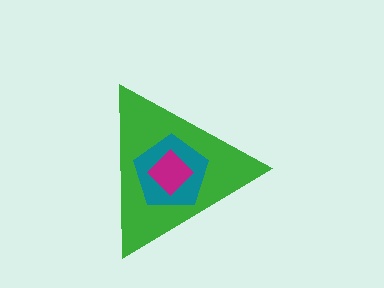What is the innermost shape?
The magenta diamond.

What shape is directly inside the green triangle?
The teal pentagon.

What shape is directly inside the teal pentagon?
The magenta diamond.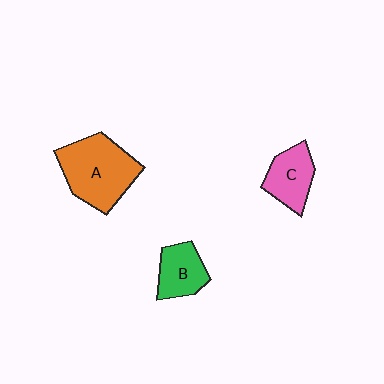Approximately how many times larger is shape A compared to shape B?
Approximately 1.9 times.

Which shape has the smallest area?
Shape B (green).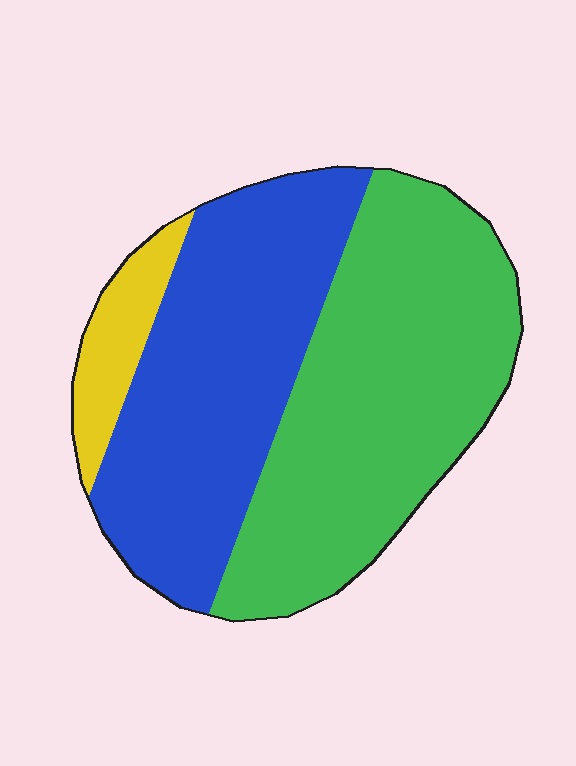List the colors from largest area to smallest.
From largest to smallest: green, blue, yellow.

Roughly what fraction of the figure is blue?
Blue takes up about two fifths (2/5) of the figure.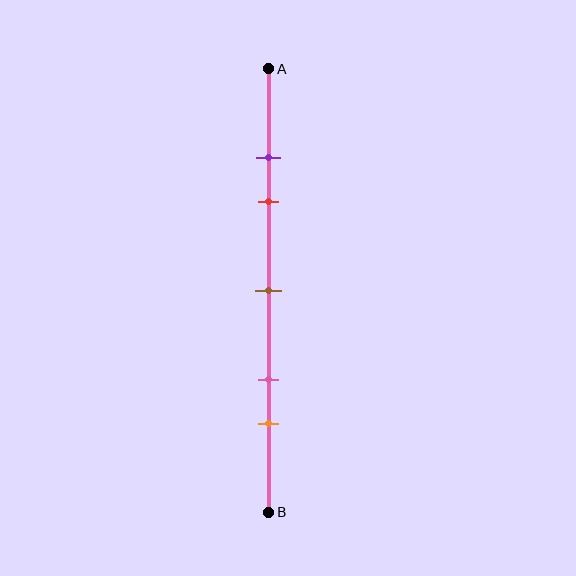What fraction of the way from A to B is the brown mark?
The brown mark is approximately 50% (0.5) of the way from A to B.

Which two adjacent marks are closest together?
The purple and red marks are the closest adjacent pair.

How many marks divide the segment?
There are 5 marks dividing the segment.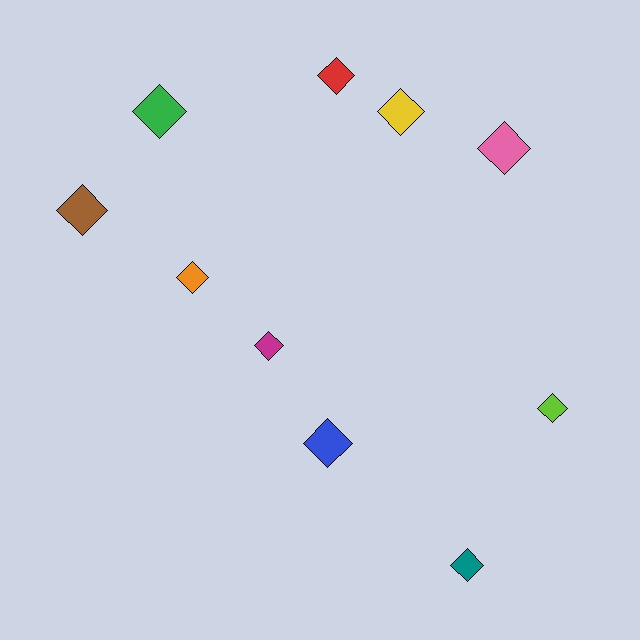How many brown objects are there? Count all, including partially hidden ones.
There is 1 brown object.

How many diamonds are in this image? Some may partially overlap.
There are 10 diamonds.